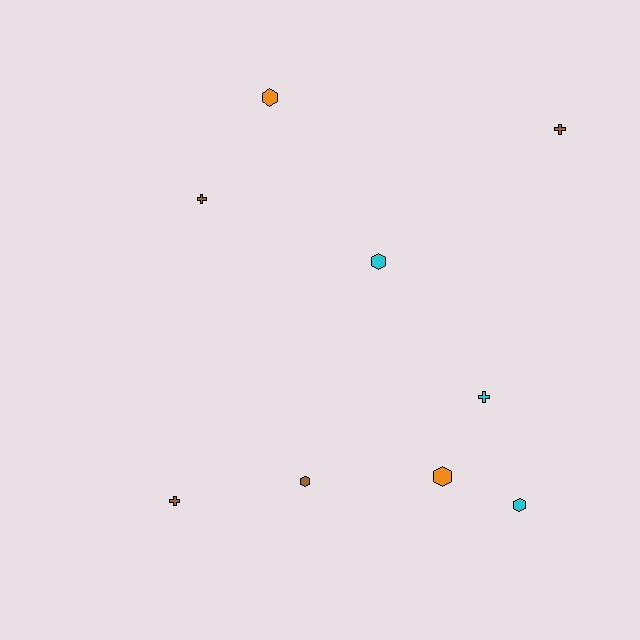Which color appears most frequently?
Brown, with 4 objects.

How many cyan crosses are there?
There is 1 cyan cross.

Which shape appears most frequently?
Hexagon, with 5 objects.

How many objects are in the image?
There are 9 objects.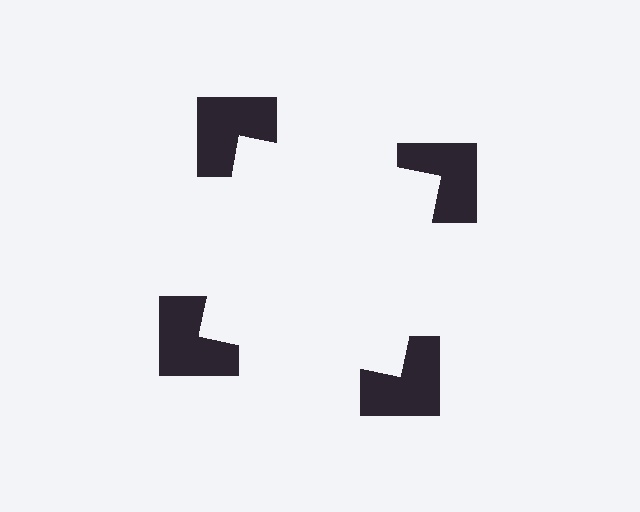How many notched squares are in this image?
There are 4 — one at each vertex of the illusory square.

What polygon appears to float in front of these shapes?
An illusory square — its edges are inferred from the aligned wedge cuts in the notched squares, not physically drawn.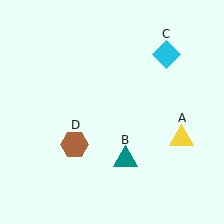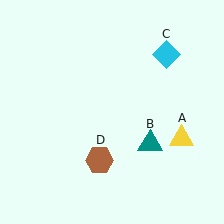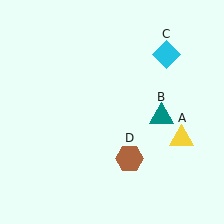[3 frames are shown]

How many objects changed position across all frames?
2 objects changed position: teal triangle (object B), brown hexagon (object D).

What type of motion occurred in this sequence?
The teal triangle (object B), brown hexagon (object D) rotated counterclockwise around the center of the scene.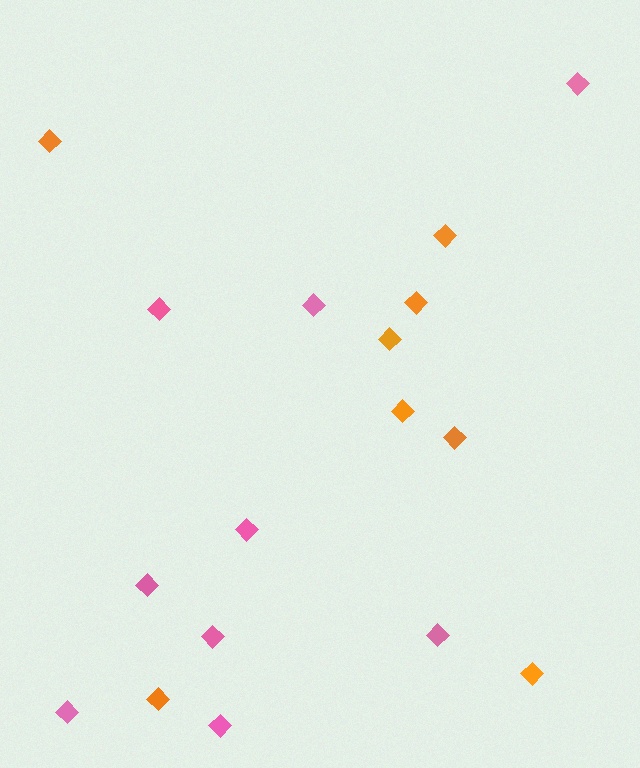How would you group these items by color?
There are 2 groups: one group of pink diamonds (9) and one group of orange diamonds (8).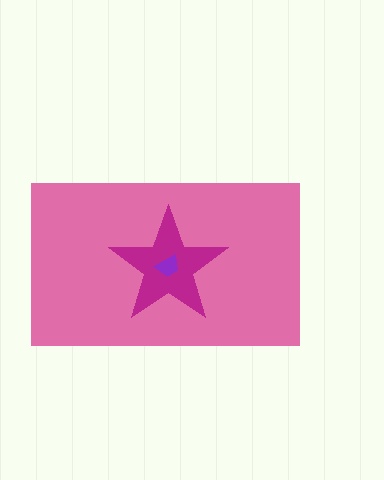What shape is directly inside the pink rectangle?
The magenta star.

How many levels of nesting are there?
3.